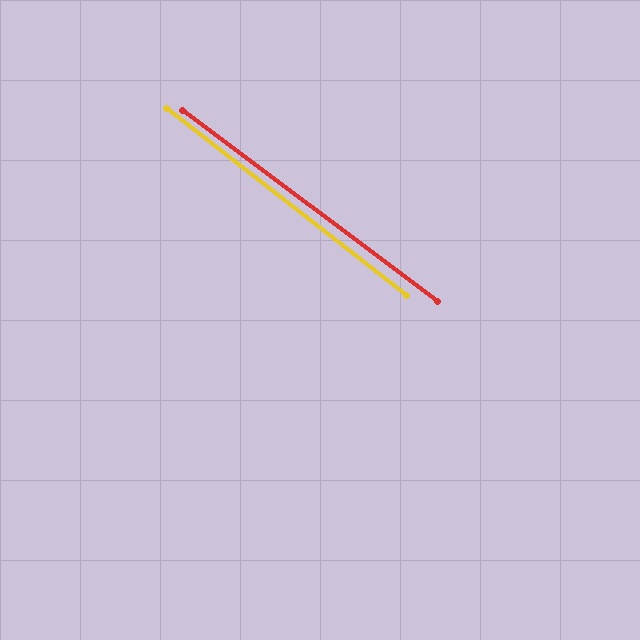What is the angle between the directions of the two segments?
Approximately 1 degree.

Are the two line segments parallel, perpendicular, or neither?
Parallel — their directions differ by only 1.2°.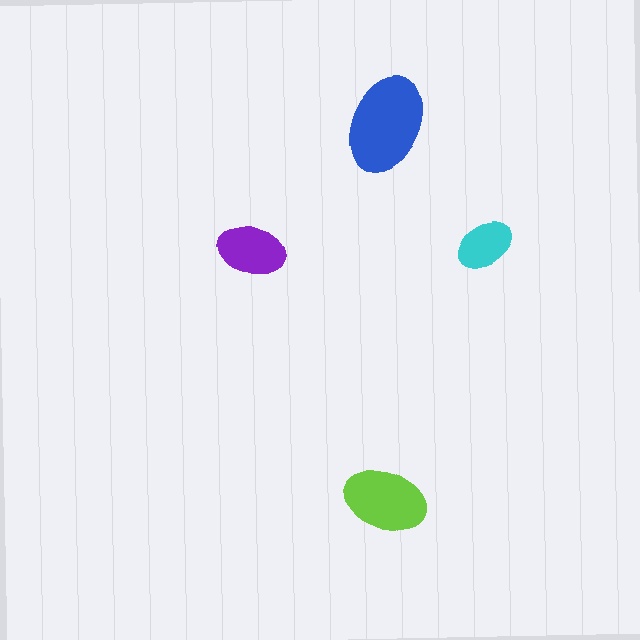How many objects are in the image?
There are 4 objects in the image.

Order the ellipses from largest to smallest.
the blue one, the lime one, the purple one, the cyan one.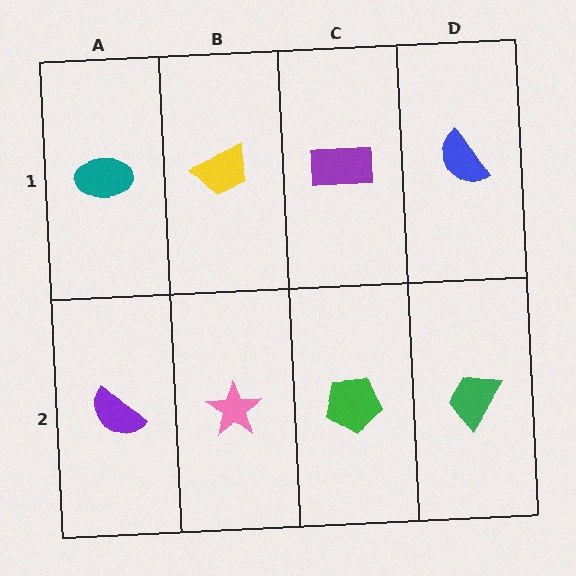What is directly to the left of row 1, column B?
A teal ellipse.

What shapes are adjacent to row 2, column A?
A teal ellipse (row 1, column A), a pink star (row 2, column B).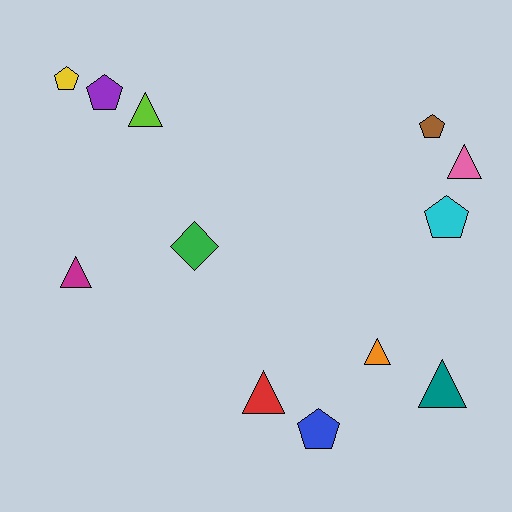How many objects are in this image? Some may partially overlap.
There are 12 objects.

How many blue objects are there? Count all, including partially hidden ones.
There is 1 blue object.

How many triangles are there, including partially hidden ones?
There are 6 triangles.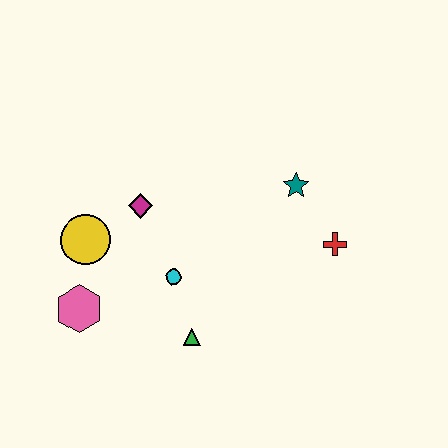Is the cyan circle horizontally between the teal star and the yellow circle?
Yes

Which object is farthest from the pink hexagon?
The red cross is farthest from the pink hexagon.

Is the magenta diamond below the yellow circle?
No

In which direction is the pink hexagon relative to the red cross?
The pink hexagon is to the left of the red cross.